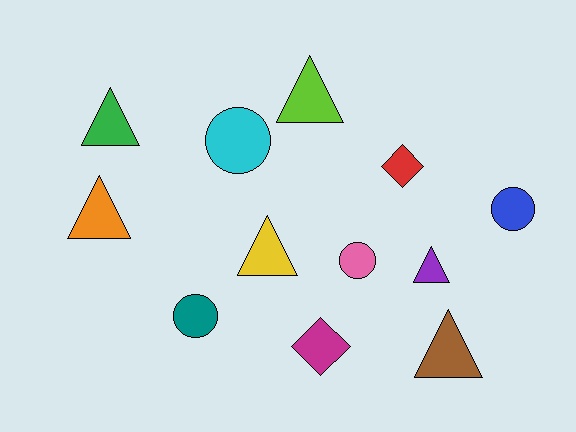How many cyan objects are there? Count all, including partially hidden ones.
There is 1 cyan object.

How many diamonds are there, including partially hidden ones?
There are 2 diamonds.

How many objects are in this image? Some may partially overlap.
There are 12 objects.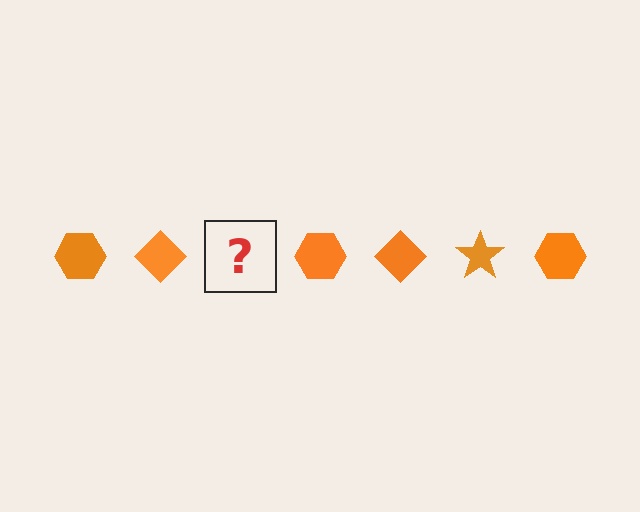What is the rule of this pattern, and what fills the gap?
The rule is that the pattern cycles through hexagon, diamond, star shapes in orange. The gap should be filled with an orange star.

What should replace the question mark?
The question mark should be replaced with an orange star.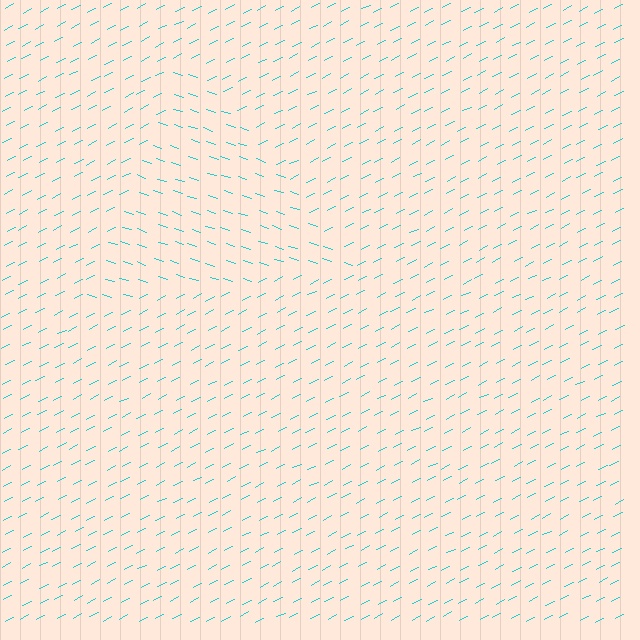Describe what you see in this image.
The image is filled with small cyan line segments. A triangle region in the image has lines oriented differently from the surrounding lines, creating a visible texture boundary.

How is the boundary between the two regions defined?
The boundary is defined purely by a change in line orientation (approximately 45 degrees difference). All lines are the same color and thickness.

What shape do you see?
I see a triangle.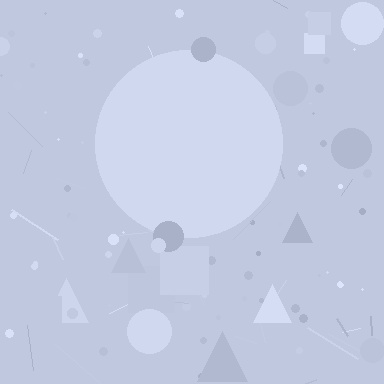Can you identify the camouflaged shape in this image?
The camouflaged shape is a circle.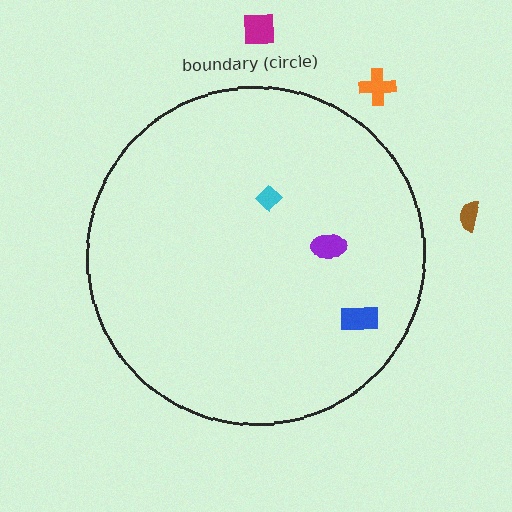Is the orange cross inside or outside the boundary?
Outside.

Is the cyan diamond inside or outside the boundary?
Inside.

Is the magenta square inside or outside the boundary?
Outside.